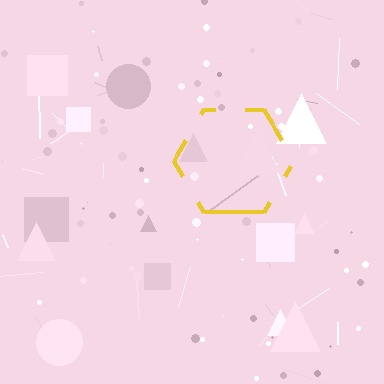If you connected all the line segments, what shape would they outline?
They would outline a hexagon.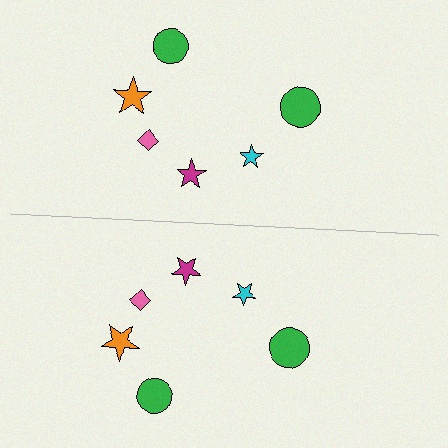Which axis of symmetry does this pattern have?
The pattern has a horizontal axis of symmetry running through the center of the image.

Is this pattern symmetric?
Yes, this pattern has bilateral (reflection) symmetry.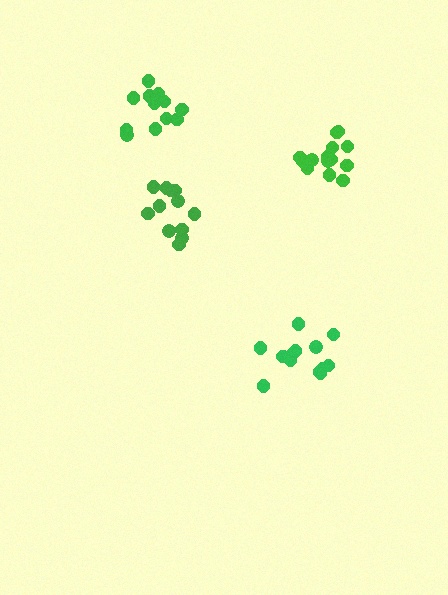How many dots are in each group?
Group 1: 12 dots, Group 2: 13 dots, Group 3: 12 dots, Group 4: 14 dots (51 total).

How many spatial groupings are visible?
There are 4 spatial groupings.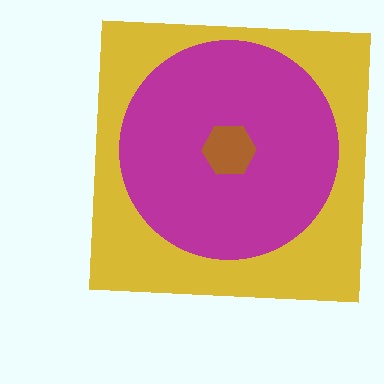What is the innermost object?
The brown hexagon.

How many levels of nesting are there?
3.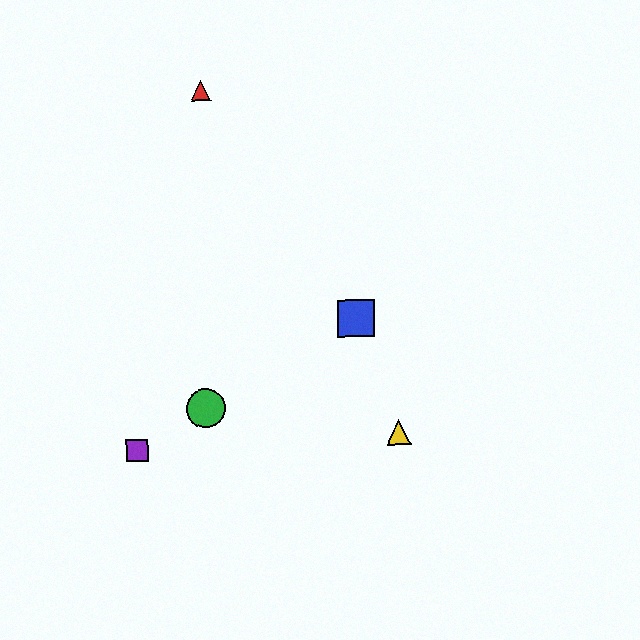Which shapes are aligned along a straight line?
The blue square, the green circle, the purple square are aligned along a straight line.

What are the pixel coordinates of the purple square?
The purple square is at (138, 450).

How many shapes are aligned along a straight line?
3 shapes (the blue square, the green circle, the purple square) are aligned along a straight line.